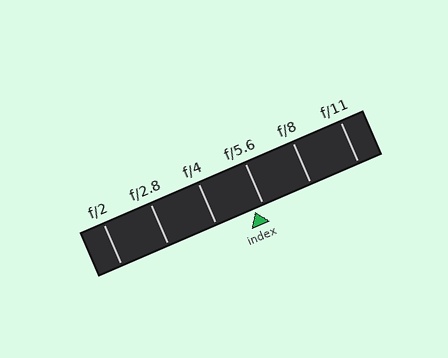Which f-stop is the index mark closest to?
The index mark is closest to f/5.6.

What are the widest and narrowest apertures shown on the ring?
The widest aperture shown is f/2 and the narrowest is f/11.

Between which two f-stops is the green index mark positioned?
The index mark is between f/4 and f/5.6.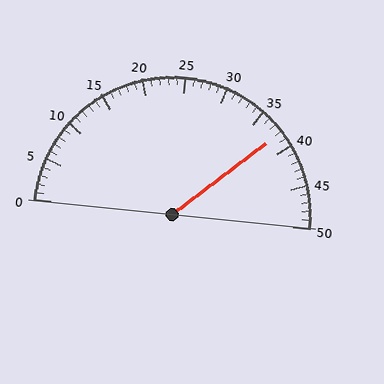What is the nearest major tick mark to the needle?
The nearest major tick mark is 40.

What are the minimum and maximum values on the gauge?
The gauge ranges from 0 to 50.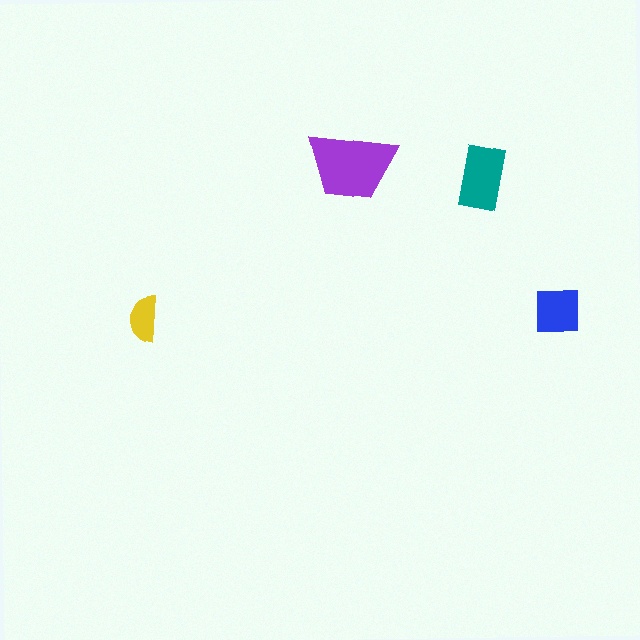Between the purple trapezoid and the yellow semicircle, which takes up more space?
The purple trapezoid.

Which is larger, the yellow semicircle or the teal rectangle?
The teal rectangle.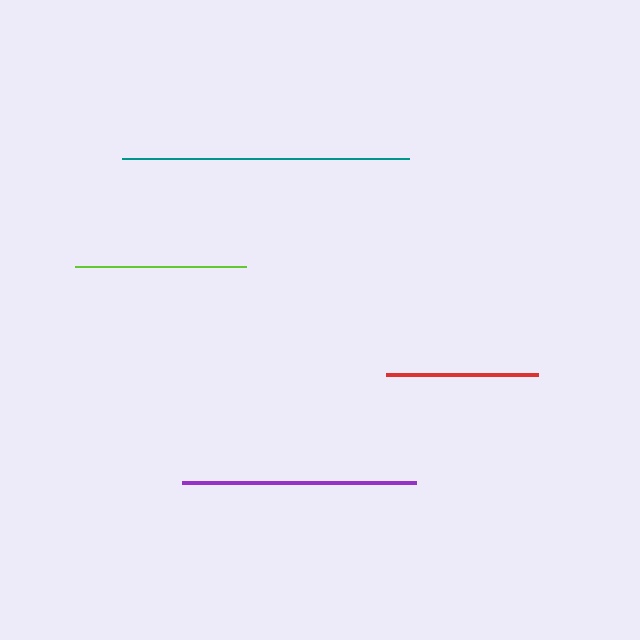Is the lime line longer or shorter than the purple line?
The purple line is longer than the lime line.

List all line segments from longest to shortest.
From longest to shortest: teal, purple, lime, red.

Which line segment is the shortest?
The red line is the shortest at approximately 151 pixels.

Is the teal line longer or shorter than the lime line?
The teal line is longer than the lime line.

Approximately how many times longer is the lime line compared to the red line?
The lime line is approximately 1.1 times the length of the red line.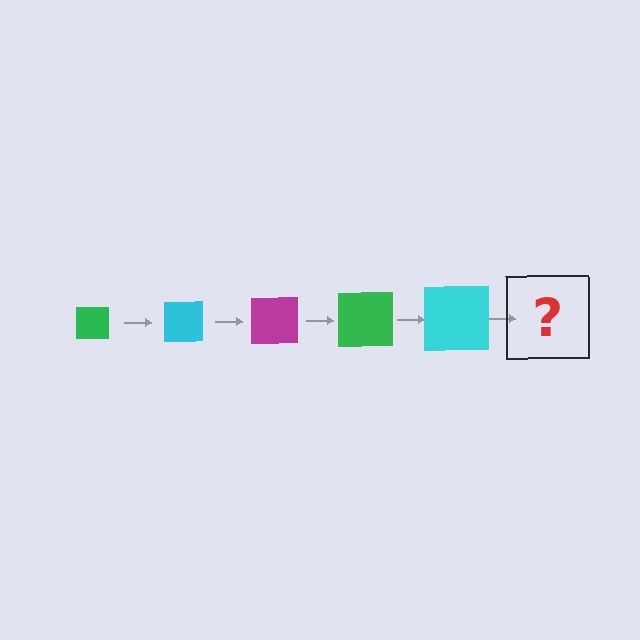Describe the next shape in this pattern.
It should be a magenta square, larger than the previous one.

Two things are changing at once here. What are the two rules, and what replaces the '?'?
The two rules are that the square grows larger each step and the color cycles through green, cyan, and magenta. The '?' should be a magenta square, larger than the previous one.